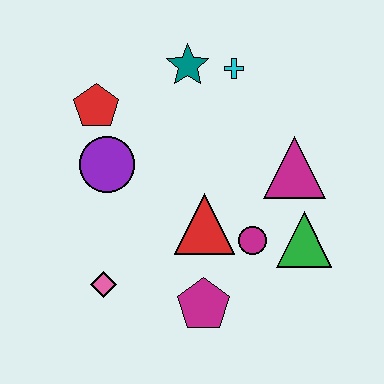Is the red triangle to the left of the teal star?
No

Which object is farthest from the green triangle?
The red pentagon is farthest from the green triangle.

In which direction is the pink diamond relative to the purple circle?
The pink diamond is below the purple circle.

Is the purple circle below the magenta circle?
No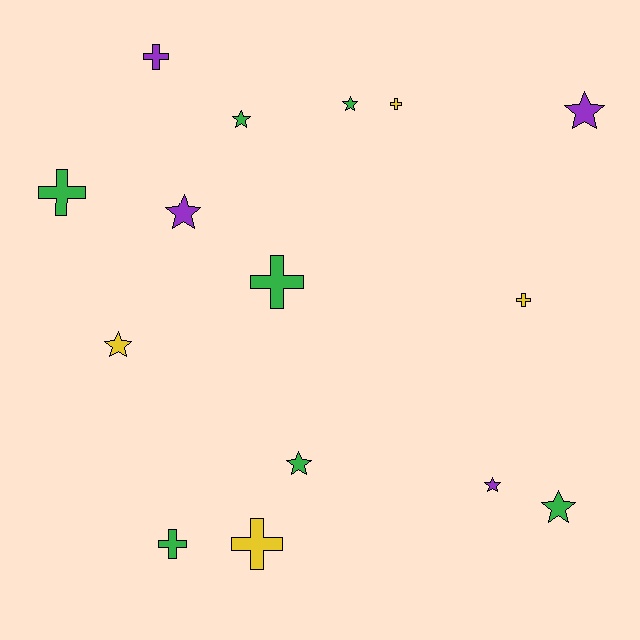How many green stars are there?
There are 4 green stars.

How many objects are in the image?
There are 15 objects.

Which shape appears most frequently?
Star, with 8 objects.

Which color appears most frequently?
Green, with 7 objects.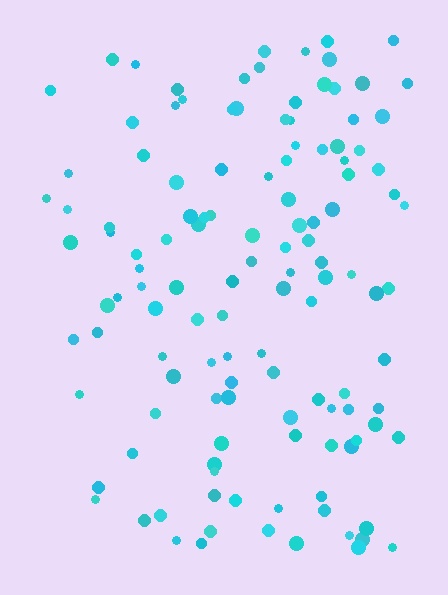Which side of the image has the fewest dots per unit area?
The left.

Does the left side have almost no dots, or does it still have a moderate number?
Still a moderate number, just noticeably fewer than the right.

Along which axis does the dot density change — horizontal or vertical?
Horizontal.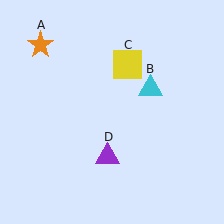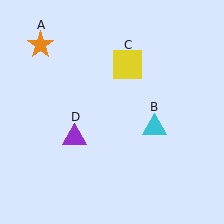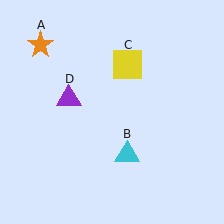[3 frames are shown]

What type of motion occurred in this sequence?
The cyan triangle (object B), purple triangle (object D) rotated clockwise around the center of the scene.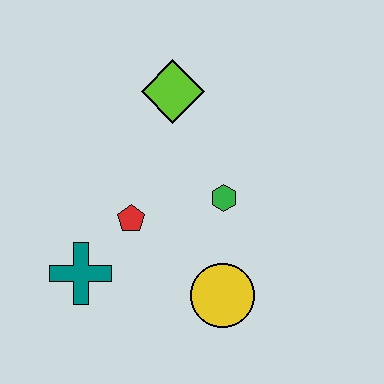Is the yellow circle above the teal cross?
No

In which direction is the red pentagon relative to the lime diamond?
The red pentagon is below the lime diamond.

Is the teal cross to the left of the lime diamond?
Yes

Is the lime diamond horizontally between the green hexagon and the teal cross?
Yes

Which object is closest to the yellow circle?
The green hexagon is closest to the yellow circle.